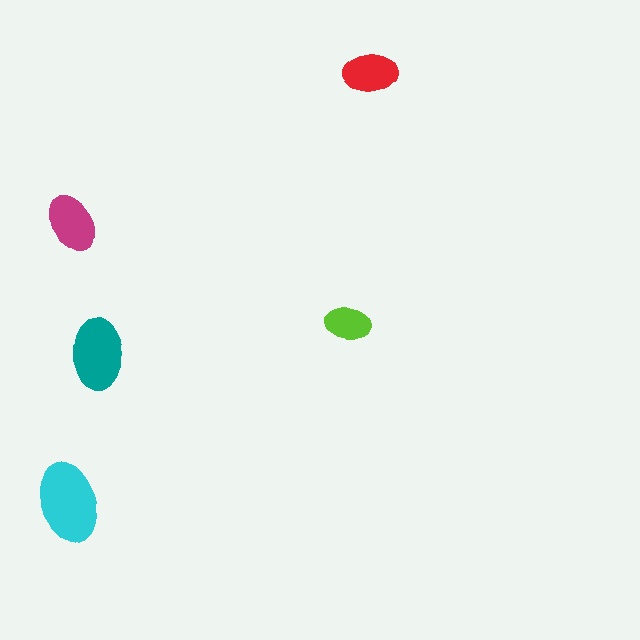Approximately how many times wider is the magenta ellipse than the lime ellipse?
About 1.5 times wider.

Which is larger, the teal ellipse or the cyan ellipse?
The cyan one.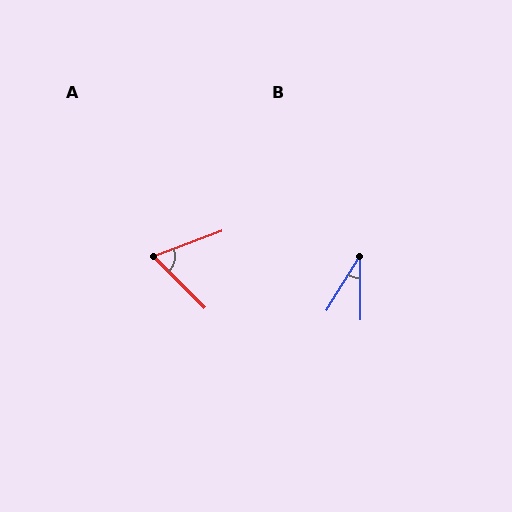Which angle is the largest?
A, at approximately 66 degrees.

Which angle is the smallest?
B, at approximately 32 degrees.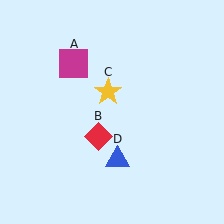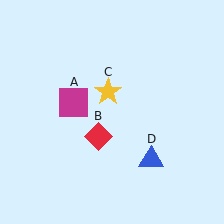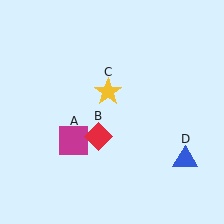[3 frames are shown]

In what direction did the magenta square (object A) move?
The magenta square (object A) moved down.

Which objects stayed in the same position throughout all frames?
Red diamond (object B) and yellow star (object C) remained stationary.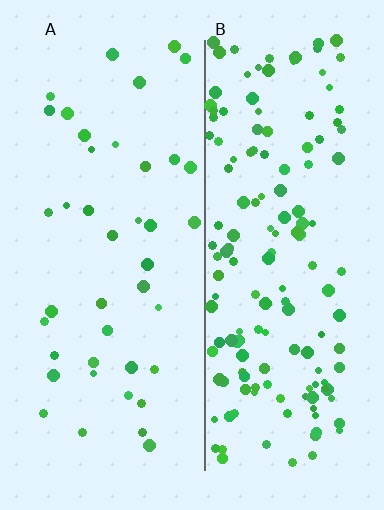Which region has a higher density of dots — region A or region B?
B (the right).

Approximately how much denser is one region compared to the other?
Approximately 3.7× — region B over region A.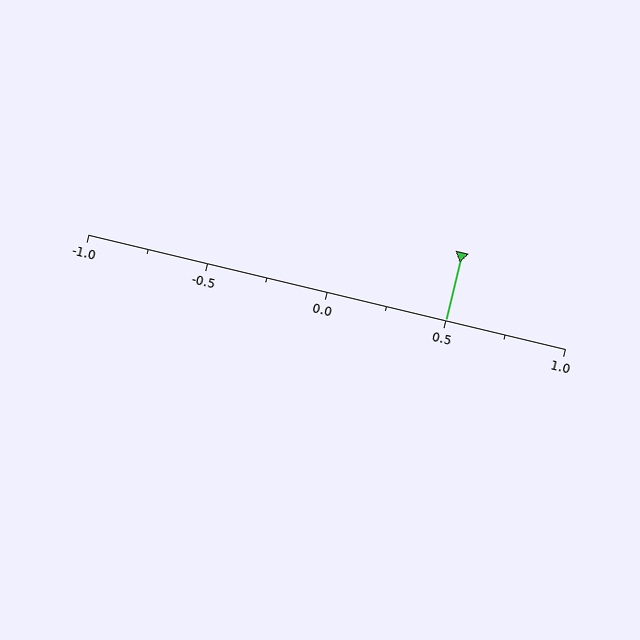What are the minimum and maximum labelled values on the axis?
The axis runs from -1.0 to 1.0.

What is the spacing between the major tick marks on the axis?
The major ticks are spaced 0.5 apart.